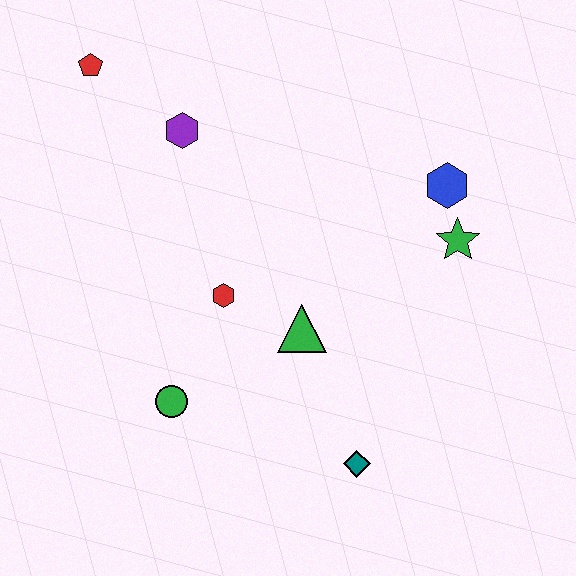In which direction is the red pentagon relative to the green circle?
The red pentagon is above the green circle.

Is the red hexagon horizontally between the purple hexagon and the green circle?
No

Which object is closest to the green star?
The blue hexagon is closest to the green star.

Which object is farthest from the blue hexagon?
The red pentagon is farthest from the blue hexagon.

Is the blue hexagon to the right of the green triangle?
Yes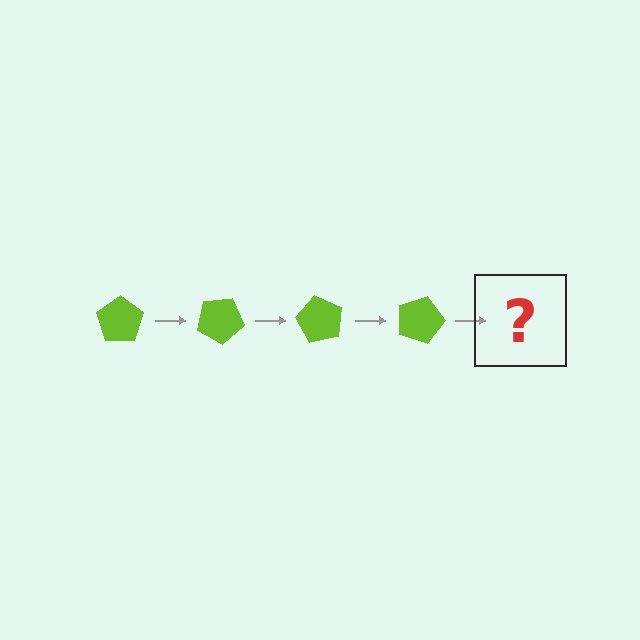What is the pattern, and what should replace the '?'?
The pattern is that the pentagon rotates 30 degrees each step. The '?' should be a lime pentagon rotated 120 degrees.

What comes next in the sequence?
The next element should be a lime pentagon rotated 120 degrees.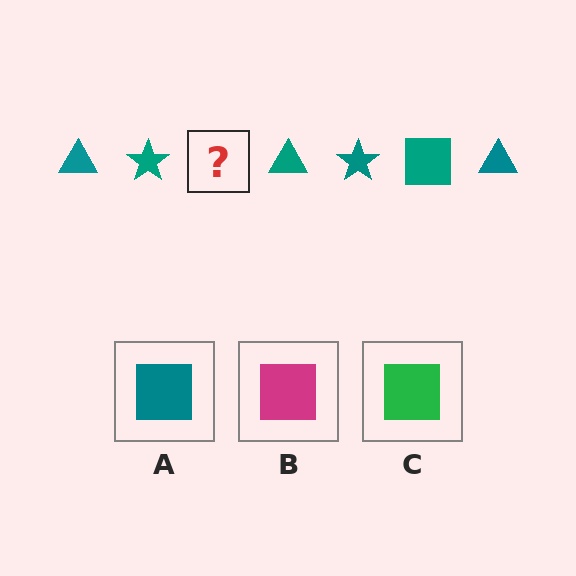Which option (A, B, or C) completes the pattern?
A.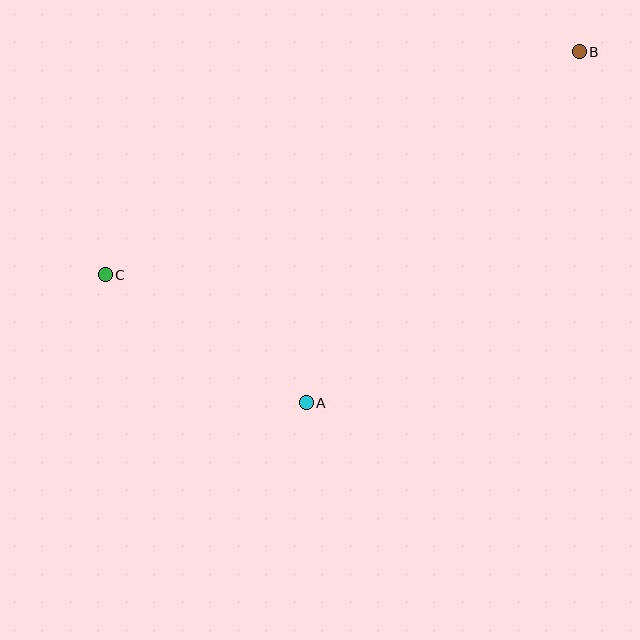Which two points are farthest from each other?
Points B and C are farthest from each other.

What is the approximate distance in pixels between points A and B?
The distance between A and B is approximately 445 pixels.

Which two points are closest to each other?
Points A and C are closest to each other.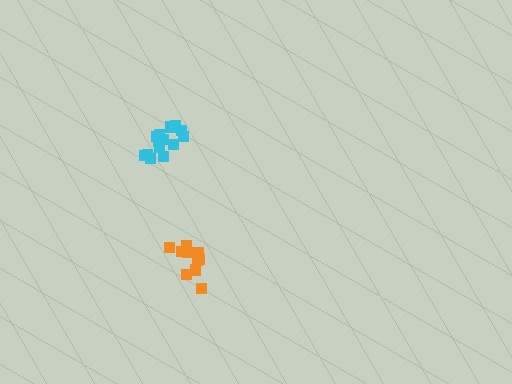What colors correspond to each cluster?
The clusters are colored: orange, cyan.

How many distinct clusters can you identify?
There are 2 distinct clusters.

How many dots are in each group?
Group 1: 10 dots, Group 2: 16 dots (26 total).